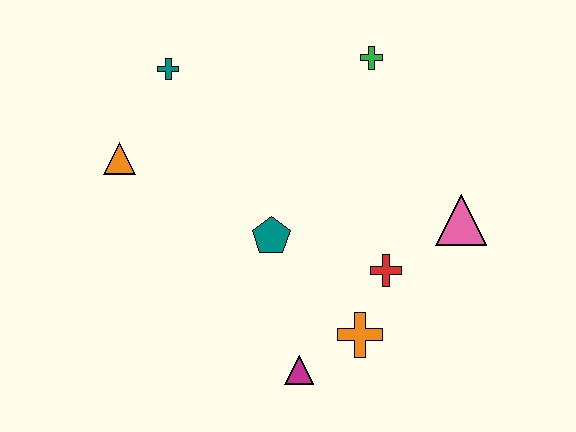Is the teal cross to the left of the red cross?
Yes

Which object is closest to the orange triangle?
The teal cross is closest to the orange triangle.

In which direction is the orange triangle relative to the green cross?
The orange triangle is to the left of the green cross.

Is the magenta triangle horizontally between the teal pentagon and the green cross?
Yes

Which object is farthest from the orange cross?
The teal cross is farthest from the orange cross.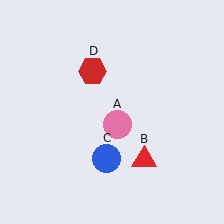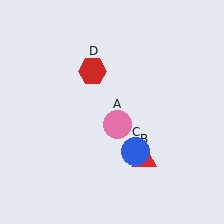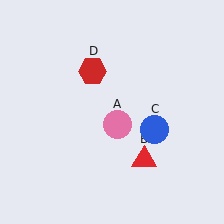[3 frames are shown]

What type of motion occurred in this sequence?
The blue circle (object C) rotated counterclockwise around the center of the scene.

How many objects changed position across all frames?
1 object changed position: blue circle (object C).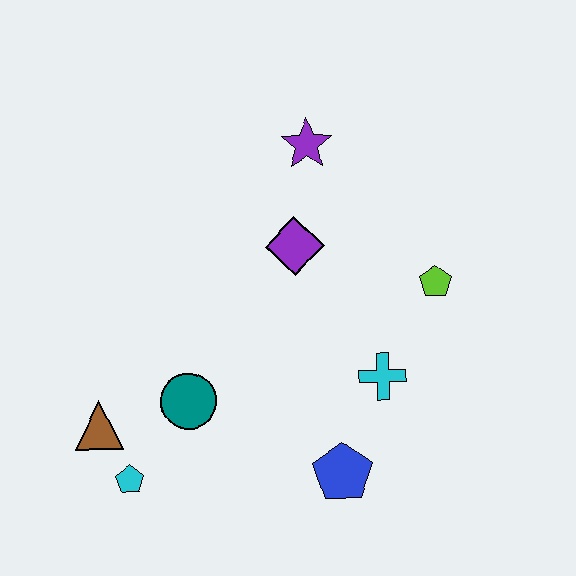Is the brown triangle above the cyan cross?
No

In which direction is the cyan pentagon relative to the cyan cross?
The cyan pentagon is to the left of the cyan cross.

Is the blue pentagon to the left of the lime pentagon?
Yes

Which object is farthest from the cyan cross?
The brown triangle is farthest from the cyan cross.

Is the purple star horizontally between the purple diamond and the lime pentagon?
Yes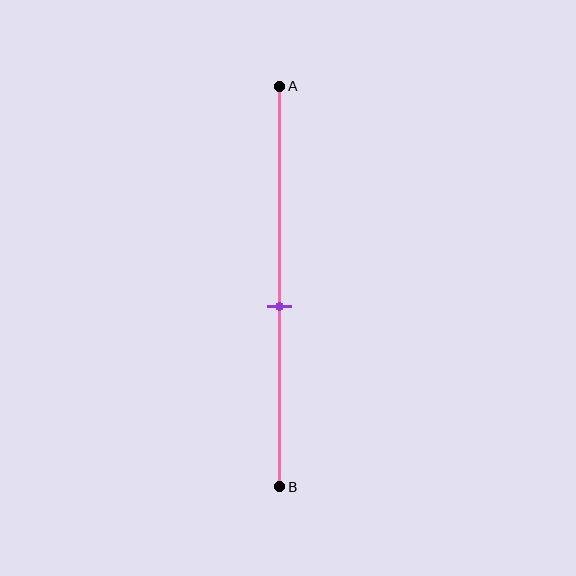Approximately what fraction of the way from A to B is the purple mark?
The purple mark is approximately 55% of the way from A to B.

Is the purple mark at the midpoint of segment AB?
No, the mark is at about 55% from A, not at the 50% midpoint.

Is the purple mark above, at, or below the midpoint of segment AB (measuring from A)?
The purple mark is below the midpoint of segment AB.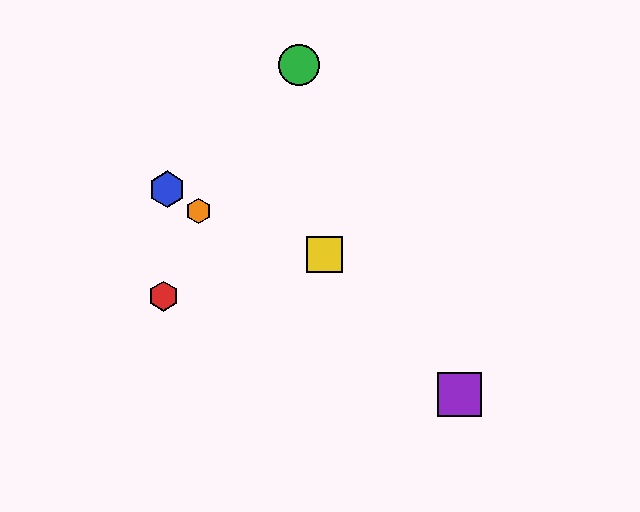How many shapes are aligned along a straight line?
3 shapes (the blue hexagon, the purple square, the orange hexagon) are aligned along a straight line.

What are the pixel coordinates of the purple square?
The purple square is at (459, 394).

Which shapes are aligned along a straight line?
The blue hexagon, the purple square, the orange hexagon are aligned along a straight line.